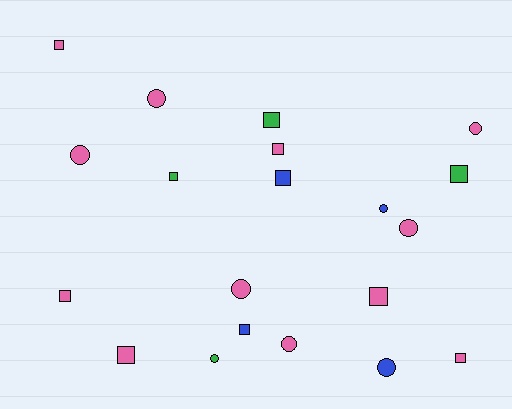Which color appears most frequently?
Pink, with 12 objects.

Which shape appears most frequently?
Square, with 11 objects.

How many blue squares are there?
There are 2 blue squares.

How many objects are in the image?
There are 20 objects.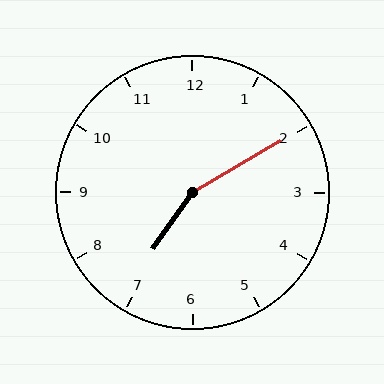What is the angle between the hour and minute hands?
Approximately 155 degrees.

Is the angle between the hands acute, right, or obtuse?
It is obtuse.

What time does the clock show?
7:10.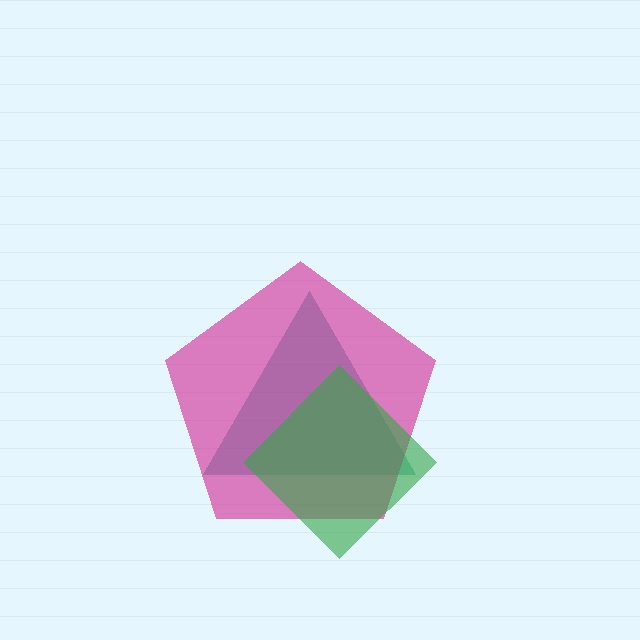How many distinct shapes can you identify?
There are 3 distinct shapes: a teal triangle, a magenta pentagon, a green diamond.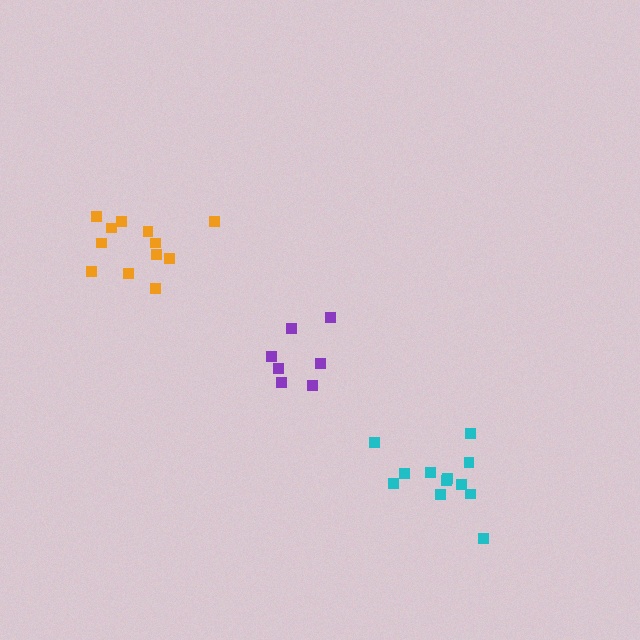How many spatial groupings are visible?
There are 3 spatial groupings.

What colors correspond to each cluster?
The clusters are colored: cyan, purple, orange.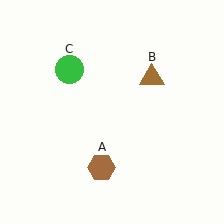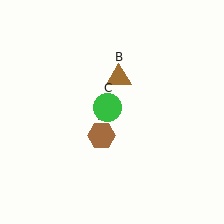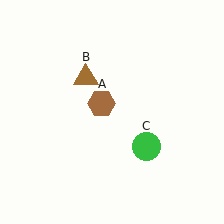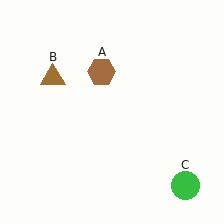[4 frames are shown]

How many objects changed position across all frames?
3 objects changed position: brown hexagon (object A), brown triangle (object B), green circle (object C).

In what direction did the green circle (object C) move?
The green circle (object C) moved down and to the right.